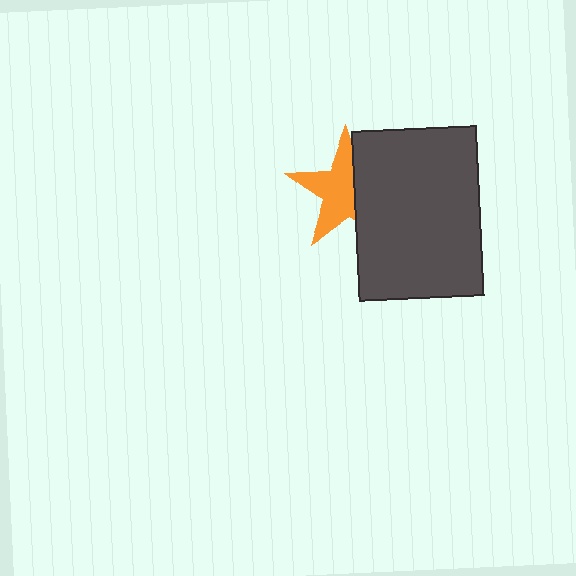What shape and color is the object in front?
The object in front is a dark gray rectangle.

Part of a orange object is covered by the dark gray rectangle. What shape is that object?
It is a star.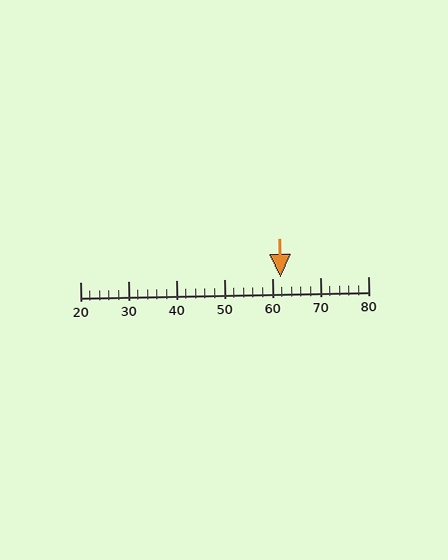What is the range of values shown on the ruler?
The ruler shows values from 20 to 80.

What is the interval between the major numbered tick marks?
The major tick marks are spaced 10 units apart.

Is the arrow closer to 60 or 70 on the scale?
The arrow is closer to 60.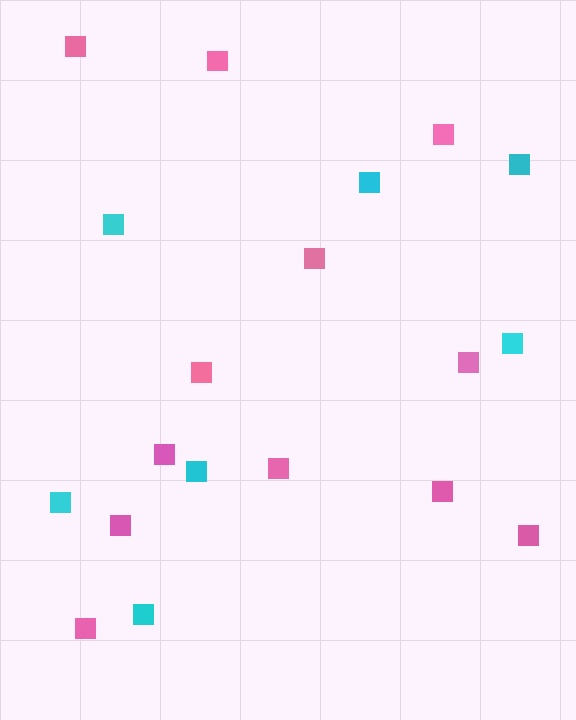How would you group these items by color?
There are 2 groups: one group of pink squares (12) and one group of cyan squares (7).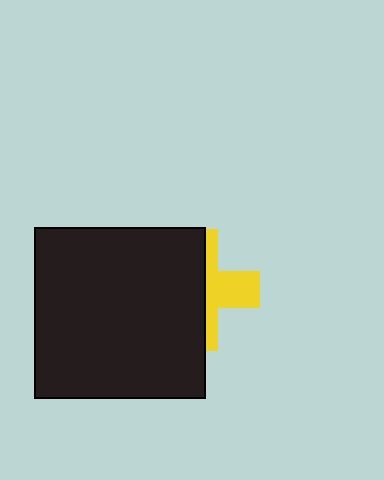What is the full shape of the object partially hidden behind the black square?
The partially hidden object is a yellow cross.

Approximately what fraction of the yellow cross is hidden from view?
Roughly 60% of the yellow cross is hidden behind the black square.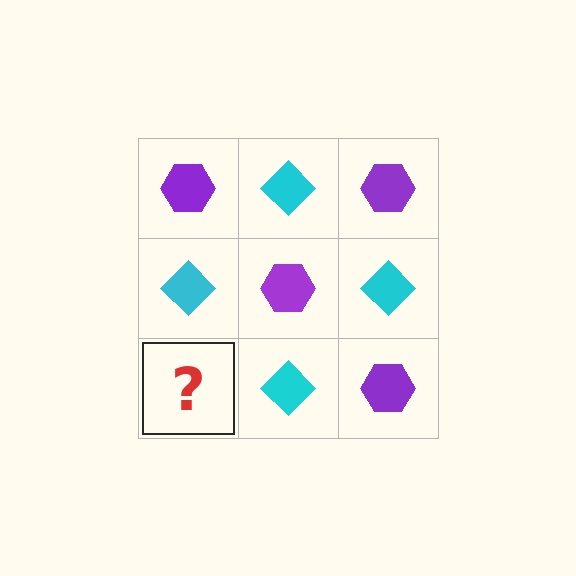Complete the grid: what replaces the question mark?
The question mark should be replaced with a purple hexagon.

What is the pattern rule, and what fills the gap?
The rule is that it alternates purple hexagon and cyan diamond in a checkerboard pattern. The gap should be filled with a purple hexagon.